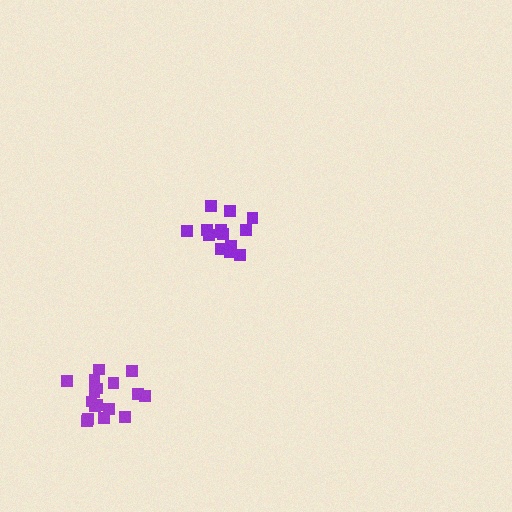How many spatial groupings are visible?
There are 2 spatial groupings.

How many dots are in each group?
Group 1: 15 dots, Group 2: 17 dots (32 total).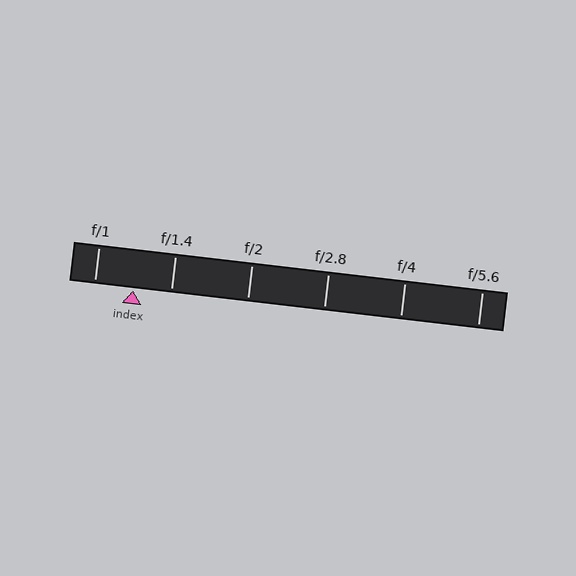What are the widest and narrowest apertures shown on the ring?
The widest aperture shown is f/1 and the narrowest is f/5.6.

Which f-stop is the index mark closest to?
The index mark is closest to f/1.4.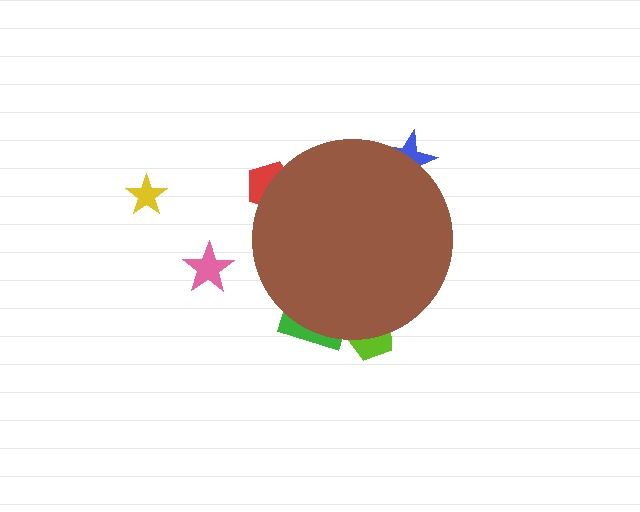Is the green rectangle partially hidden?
Yes, the green rectangle is partially hidden behind the brown circle.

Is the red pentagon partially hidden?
Yes, the red pentagon is partially hidden behind the brown circle.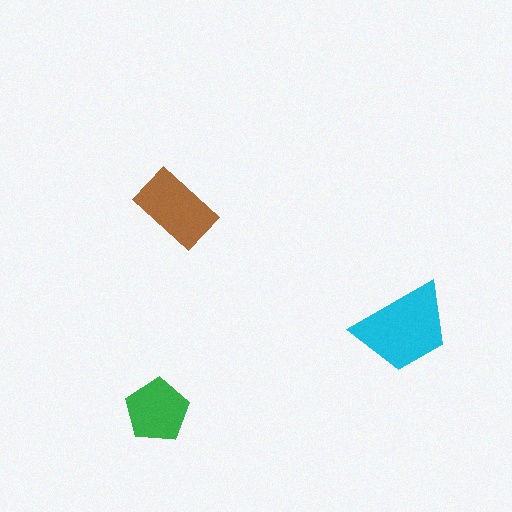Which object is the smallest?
The green pentagon.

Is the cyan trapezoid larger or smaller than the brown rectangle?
Larger.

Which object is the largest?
The cyan trapezoid.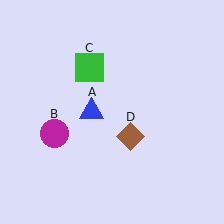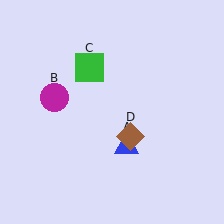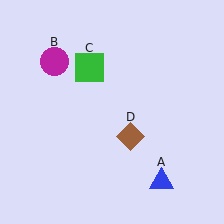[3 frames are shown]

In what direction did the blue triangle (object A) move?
The blue triangle (object A) moved down and to the right.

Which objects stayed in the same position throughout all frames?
Green square (object C) and brown diamond (object D) remained stationary.